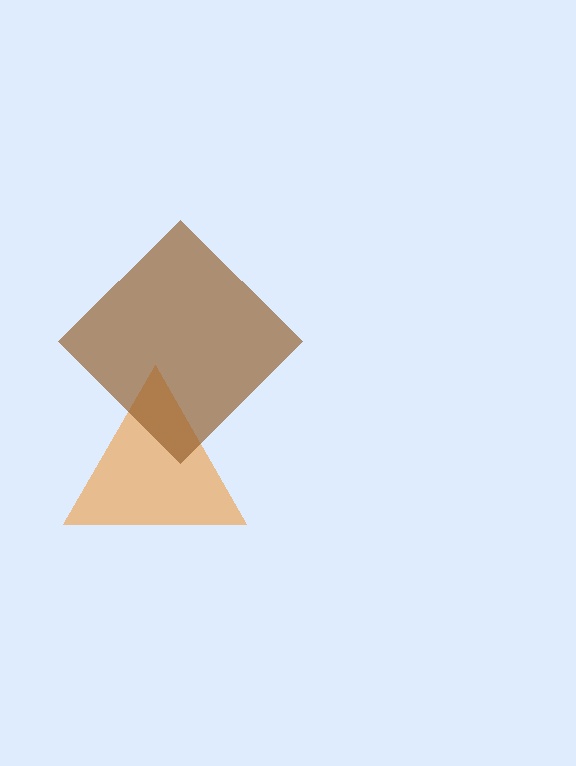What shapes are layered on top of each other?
The layered shapes are: an orange triangle, a brown diamond.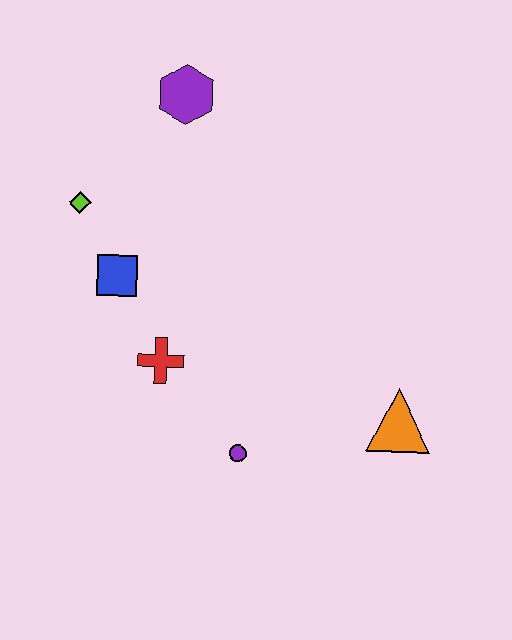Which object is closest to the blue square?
The lime diamond is closest to the blue square.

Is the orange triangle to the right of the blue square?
Yes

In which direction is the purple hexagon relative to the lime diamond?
The purple hexagon is above the lime diamond.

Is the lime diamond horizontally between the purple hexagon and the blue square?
No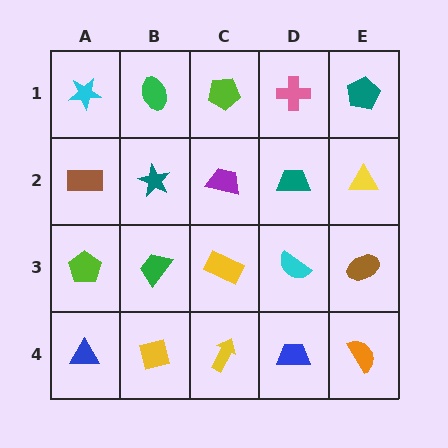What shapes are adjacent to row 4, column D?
A cyan semicircle (row 3, column D), a yellow arrow (row 4, column C), an orange semicircle (row 4, column E).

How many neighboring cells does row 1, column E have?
2.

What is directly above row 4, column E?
A brown ellipse.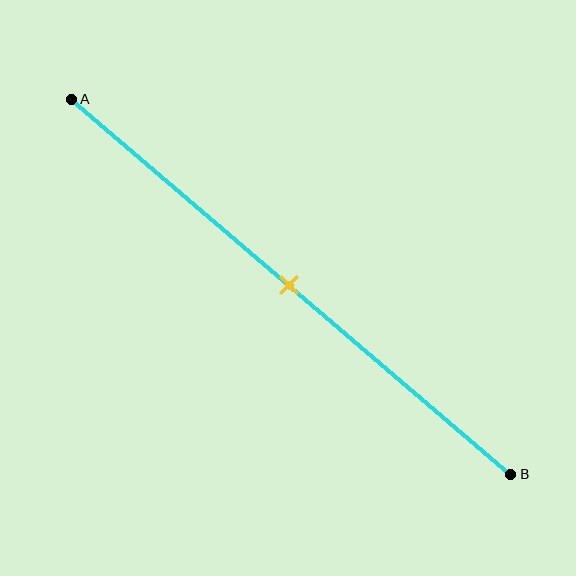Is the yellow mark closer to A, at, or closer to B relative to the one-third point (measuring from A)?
The yellow mark is closer to point B than the one-third point of segment AB.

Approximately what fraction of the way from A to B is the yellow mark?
The yellow mark is approximately 50% of the way from A to B.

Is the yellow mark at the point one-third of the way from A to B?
No, the mark is at about 50% from A, not at the 33% one-third point.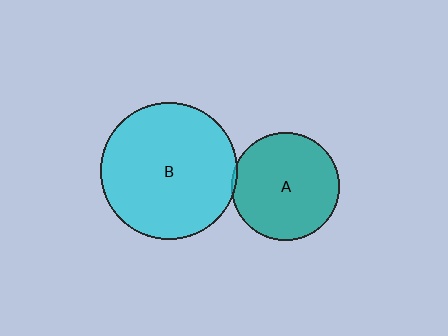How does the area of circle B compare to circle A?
Approximately 1.6 times.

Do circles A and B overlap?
Yes.